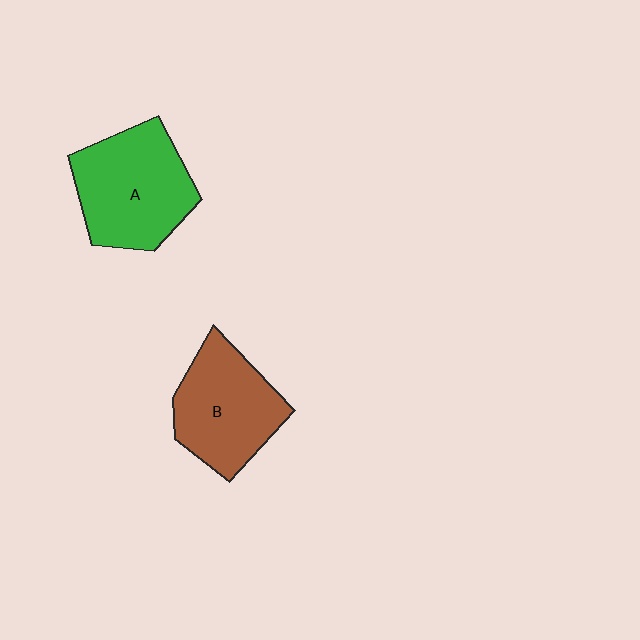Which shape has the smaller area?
Shape B (brown).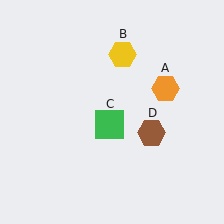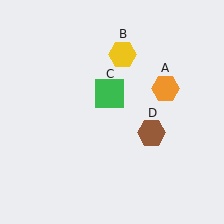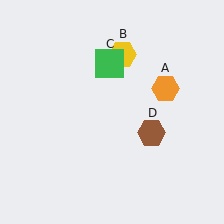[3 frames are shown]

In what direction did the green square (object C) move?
The green square (object C) moved up.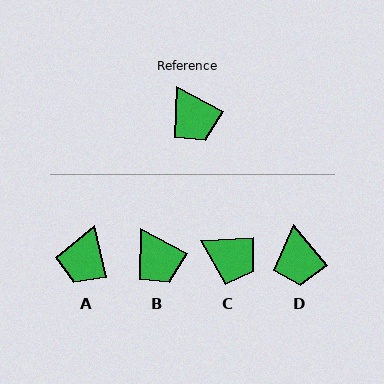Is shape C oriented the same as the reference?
No, it is off by about 31 degrees.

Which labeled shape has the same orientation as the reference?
B.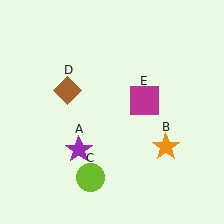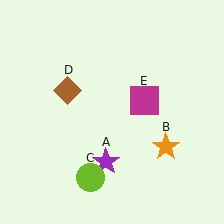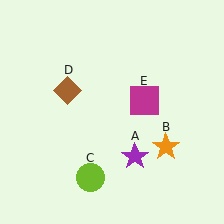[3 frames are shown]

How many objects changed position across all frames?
1 object changed position: purple star (object A).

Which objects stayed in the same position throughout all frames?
Orange star (object B) and lime circle (object C) and brown diamond (object D) and magenta square (object E) remained stationary.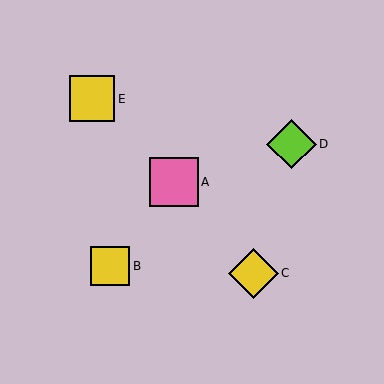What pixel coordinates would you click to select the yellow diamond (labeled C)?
Click at (254, 273) to select the yellow diamond C.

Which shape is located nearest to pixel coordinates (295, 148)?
The lime diamond (labeled D) at (292, 144) is nearest to that location.